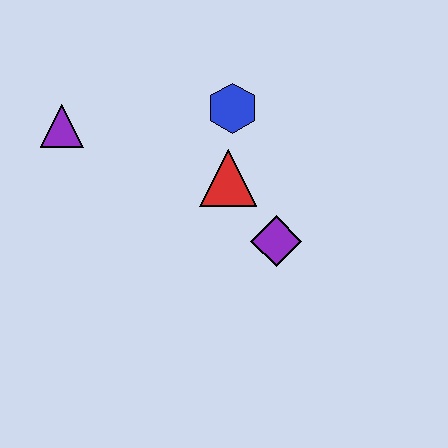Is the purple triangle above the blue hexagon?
No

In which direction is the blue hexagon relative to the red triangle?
The blue hexagon is above the red triangle.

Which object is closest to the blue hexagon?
The red triangle is closest to the blue hexagon.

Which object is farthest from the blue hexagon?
The purple triangle is farthest from the blue hexagon.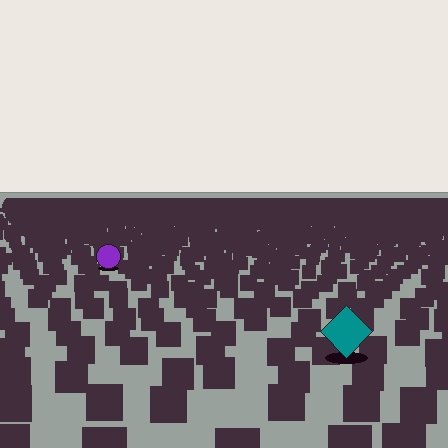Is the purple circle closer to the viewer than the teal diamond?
No. The teal diamond is closer — you can tell from the texture gradient: the ground texture is coarser near it.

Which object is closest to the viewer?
The teal diamond is closest. The texture marks near it are larger and more spread out.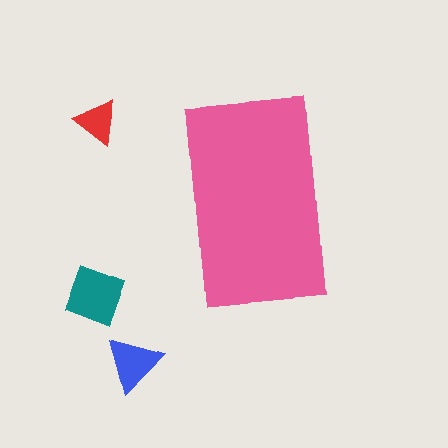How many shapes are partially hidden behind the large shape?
0 shapes are partially hidden.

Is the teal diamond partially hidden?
No, the teal diamond is fully visible.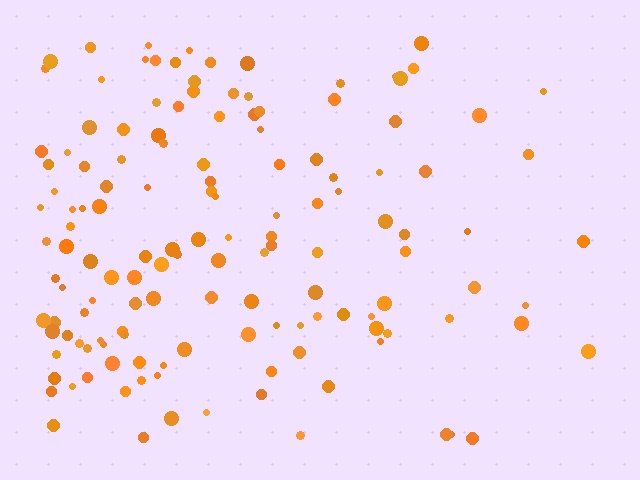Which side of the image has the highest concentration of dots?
The left.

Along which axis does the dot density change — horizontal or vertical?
Horizontal.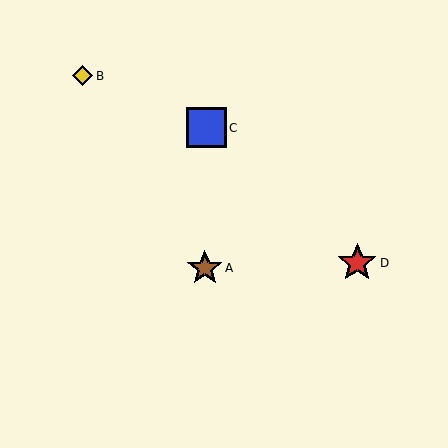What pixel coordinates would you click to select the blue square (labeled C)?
Click at (207, 128) to select the blue square C.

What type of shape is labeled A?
Shape A is a brown star.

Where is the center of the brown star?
The center of the brown star is at (205, 268).